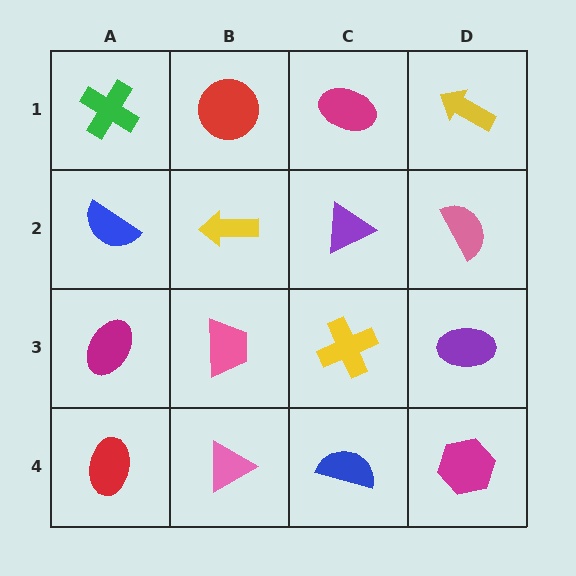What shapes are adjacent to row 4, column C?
A yellow cross (row 3, column C), a pink triangle (row 4, column B), a magenta hexagon (row 4, column D).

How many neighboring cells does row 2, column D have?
3.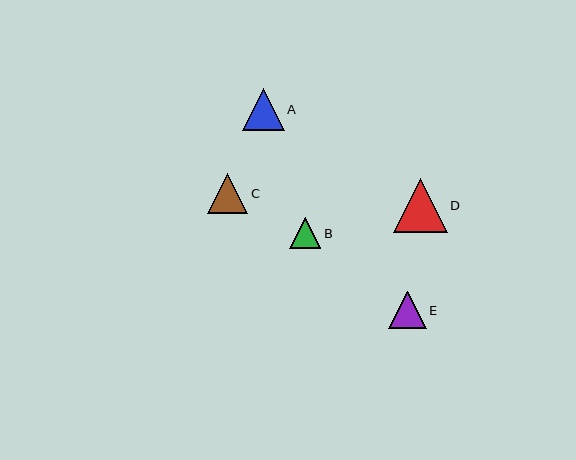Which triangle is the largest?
Triangle D is the largest with a size of approximately 53 pixels.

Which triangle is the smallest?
Triangle B is the smallest with a size of approximately 31 pixels.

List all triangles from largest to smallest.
From largest to smallest: D, A, C, E, B.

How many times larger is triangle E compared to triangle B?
Triangle E is approximately 1.2 times the size of triangle B.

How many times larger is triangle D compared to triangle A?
Triangle D is approximately 1.3 times the size of triangle A.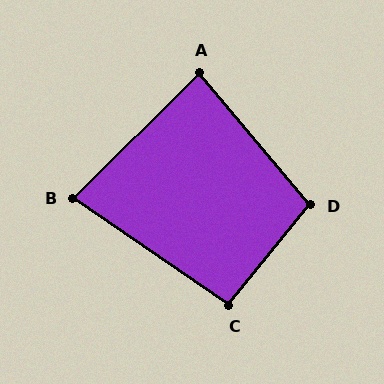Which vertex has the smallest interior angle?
B, at approximately 79 degrees.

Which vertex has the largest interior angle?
D, at approximately 101 degrees.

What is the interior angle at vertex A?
Approximately 85 degrees (approximately right).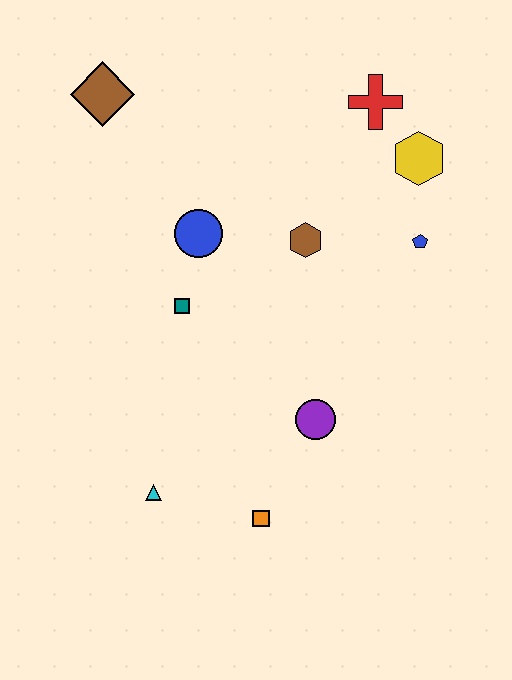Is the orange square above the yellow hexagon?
No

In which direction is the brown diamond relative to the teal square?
The brown diamond is above the teal square.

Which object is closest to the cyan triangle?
The orange square is closest to the cyan triangle.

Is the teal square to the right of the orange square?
No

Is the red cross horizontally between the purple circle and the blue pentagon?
Yes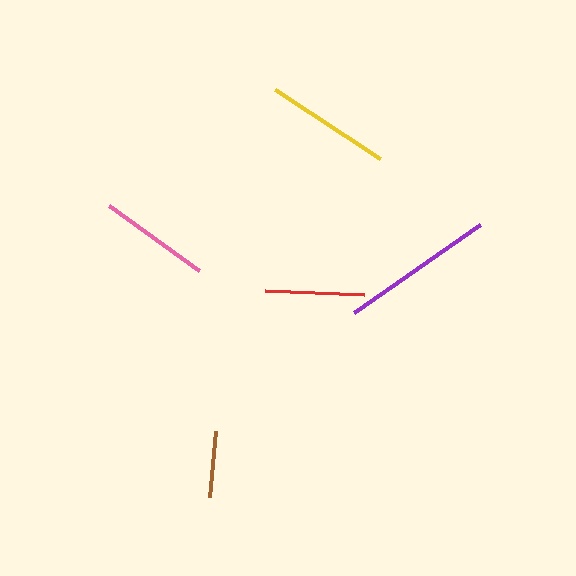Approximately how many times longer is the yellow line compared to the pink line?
The yellow line is approximately 1.1 times the length of the pink line.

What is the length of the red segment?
The red segment is approximately 100 pixels long.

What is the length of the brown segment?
The brown segment is approximately 66 pixels long.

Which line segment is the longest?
The purple line is the longest at approximately 154 pixels.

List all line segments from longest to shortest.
From longest to shortest: purple, yellow, pink, red, brown.